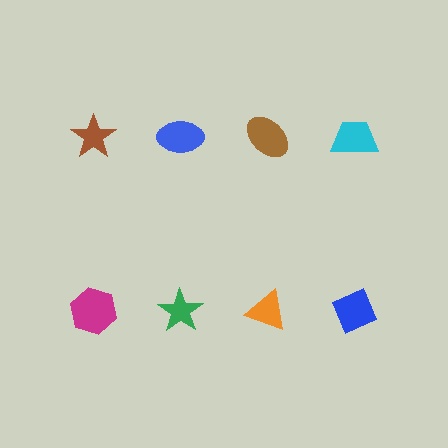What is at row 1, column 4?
A cyan trapezoid.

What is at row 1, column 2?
A blue ellipse.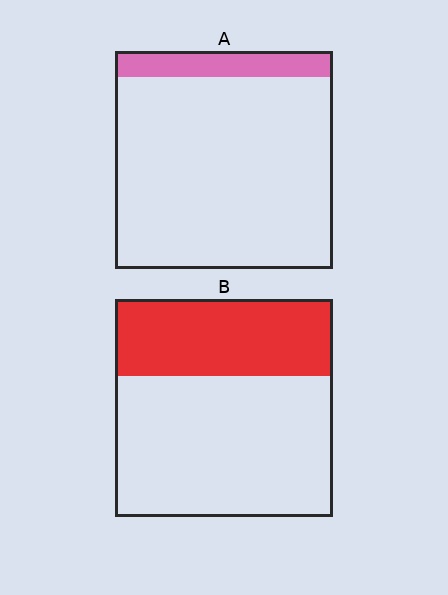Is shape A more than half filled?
No.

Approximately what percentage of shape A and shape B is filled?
A is approximately 10% and B is approximately 35%.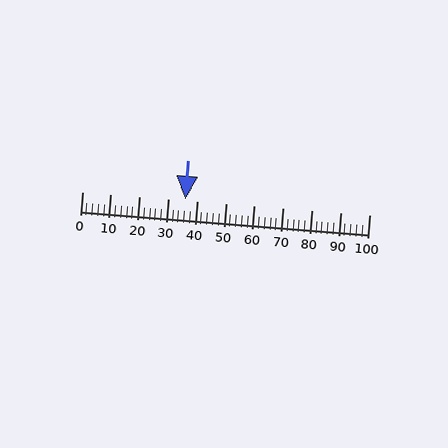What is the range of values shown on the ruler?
The ruler shows values from 0 to 100.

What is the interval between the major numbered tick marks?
The major tick marks are spaced 10 units apart.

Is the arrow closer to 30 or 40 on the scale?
The arrow is closer to 40.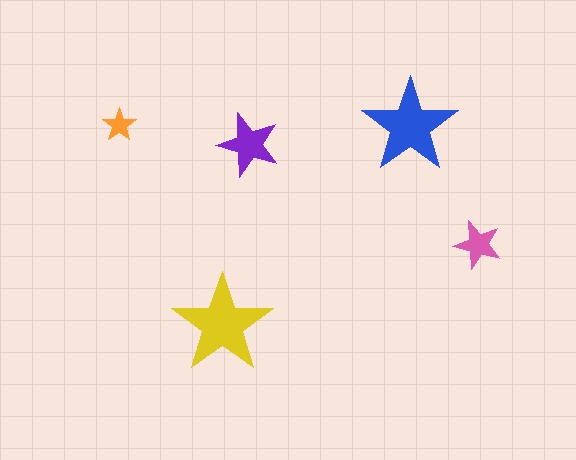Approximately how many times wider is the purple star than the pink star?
About 1.5 times wider.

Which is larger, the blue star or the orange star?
The blue one.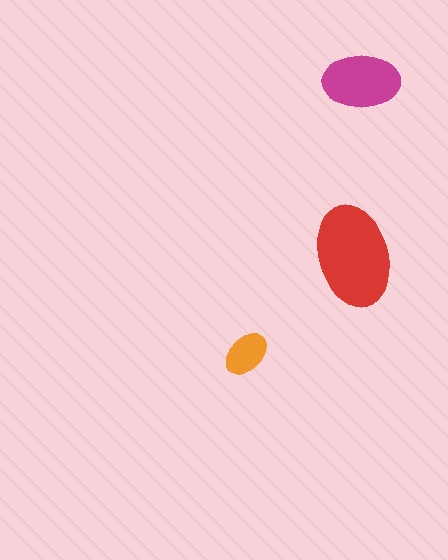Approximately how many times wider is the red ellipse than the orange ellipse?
About 2 times wider.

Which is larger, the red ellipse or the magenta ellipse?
The red one.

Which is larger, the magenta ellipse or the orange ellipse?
The magenta one.